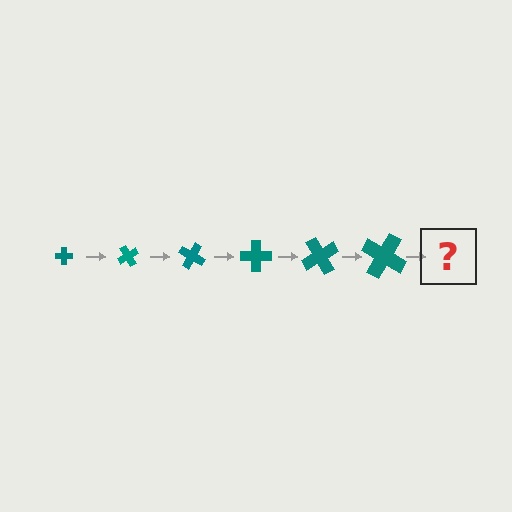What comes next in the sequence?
The next element should be a cross, larger than the previous one and rotated 360 degrees from the start.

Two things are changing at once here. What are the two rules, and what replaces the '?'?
The two rules are that the cross grows larger each step and it rotates 60 degrees each step. The '?' should be a cross, larger than the previous one and rotated 360 degrees from the start.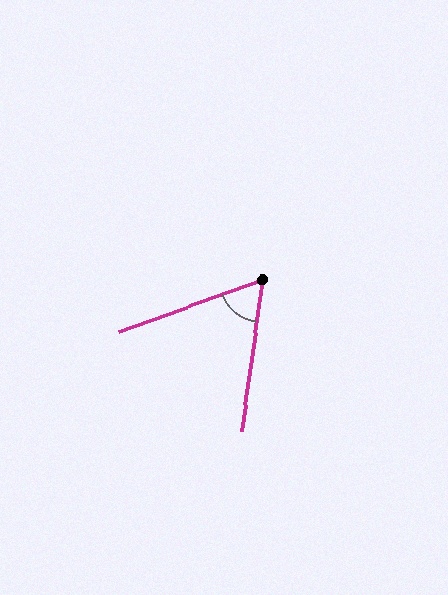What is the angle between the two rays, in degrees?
Approximately 62 degrees.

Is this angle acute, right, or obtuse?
It is acute.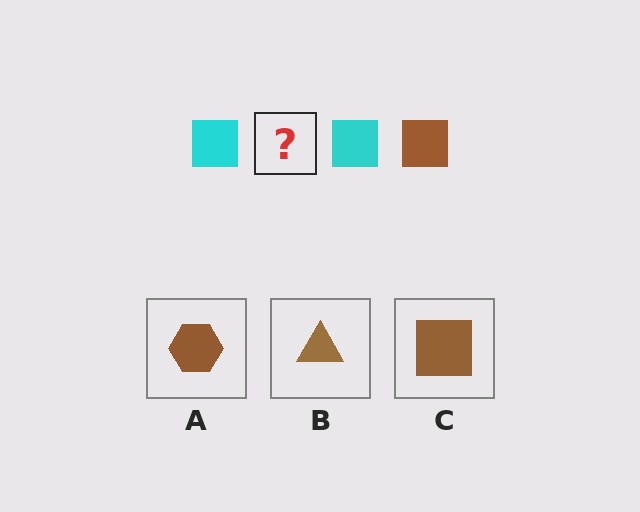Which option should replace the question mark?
Option C.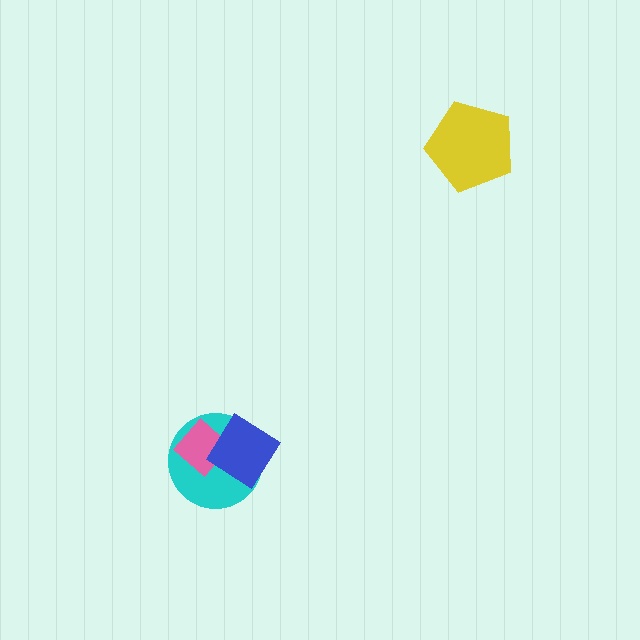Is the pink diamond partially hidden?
Yes, it is partially covered by another shape.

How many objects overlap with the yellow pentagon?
0 objects overlap with the yellow pentagon.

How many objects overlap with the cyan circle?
2 objects overlap with the cyan circle.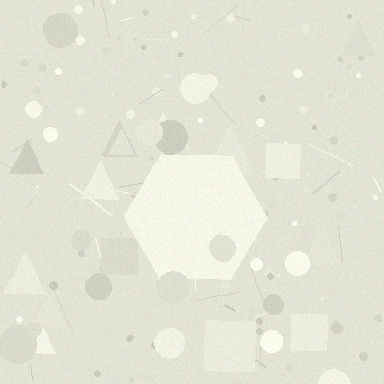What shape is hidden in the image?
A hexagon is hidden in the image.